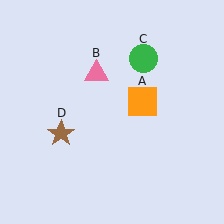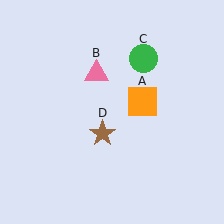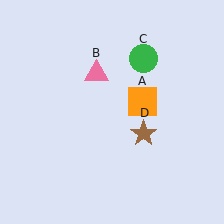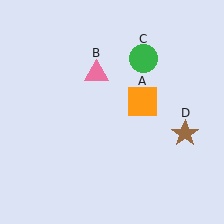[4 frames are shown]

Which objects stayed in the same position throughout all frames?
Orange square (object A) and pink triangle (object B) and green circle (object C) remained stationary.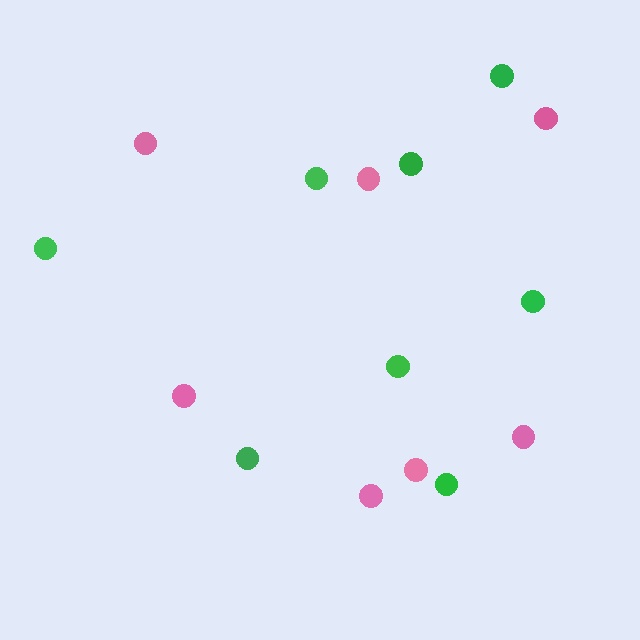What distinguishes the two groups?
There are 2 groups: one group of pink circles (7) and one group of green circles (8).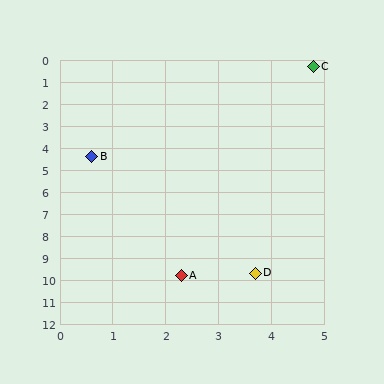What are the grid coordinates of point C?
Point C is at approximately (4.8, 0.3).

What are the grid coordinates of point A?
Point A is at approximately (2.3, 9.8).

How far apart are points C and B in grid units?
Points C and B are about 5.9 grid units apart.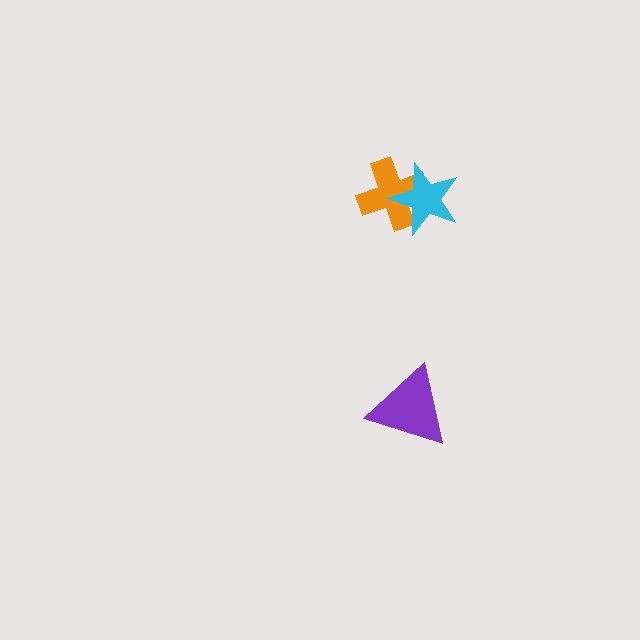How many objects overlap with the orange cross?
1 object overlaps with the orange cross.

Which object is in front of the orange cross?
The cyan star is in front of the orange cross.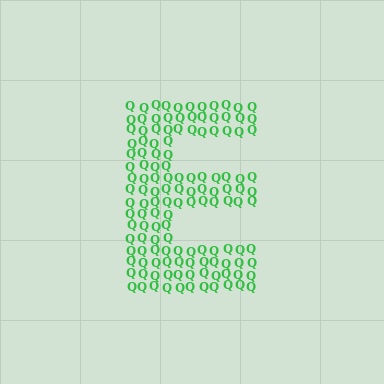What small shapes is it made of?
It is made of small letter Q's.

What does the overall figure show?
The overall figure shows the letter E.